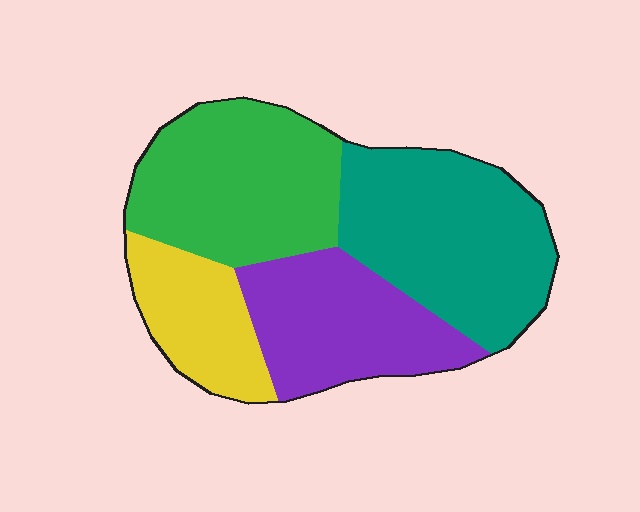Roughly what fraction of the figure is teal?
Teal takes up about one third (1/3) of the figure.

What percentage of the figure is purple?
Purple takes up between a sixth and a third of the figure.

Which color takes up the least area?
Yellow, at roughly 15%.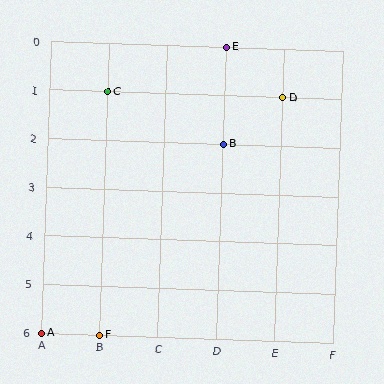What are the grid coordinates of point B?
Point B is at grid coordinates (D, 2).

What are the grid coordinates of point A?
Point A is at grid coordinates (A, 6).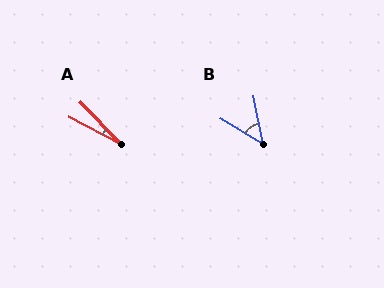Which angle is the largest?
B, at approximately 47 degrees.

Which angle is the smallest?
A, at approximately 18 degrees.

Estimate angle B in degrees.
Approximately 47 degrees.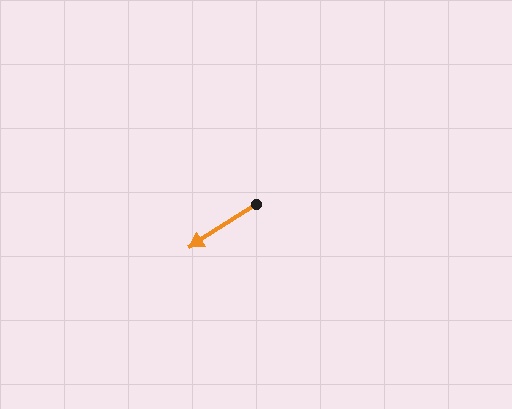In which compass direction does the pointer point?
Southwest.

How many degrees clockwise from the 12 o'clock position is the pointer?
Approximately 237 degrees.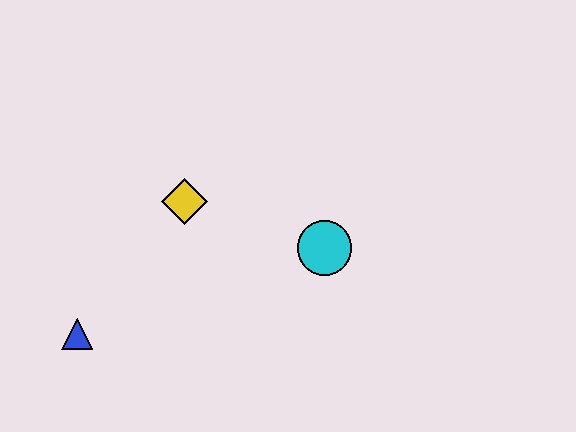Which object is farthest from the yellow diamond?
The blue triangle is farthest from the yellow diamond.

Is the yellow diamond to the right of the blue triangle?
Yes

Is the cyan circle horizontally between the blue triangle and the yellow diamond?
No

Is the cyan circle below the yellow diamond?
Yes